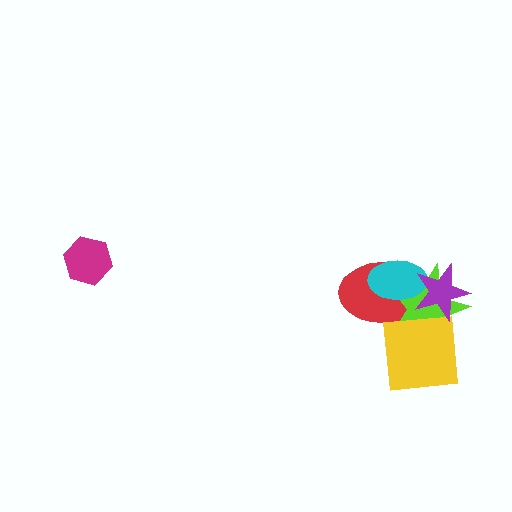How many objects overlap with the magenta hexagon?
0 objects overlap with the magenta hexagon.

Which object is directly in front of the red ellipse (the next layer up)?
The lime star is directly in front of the red ellipse.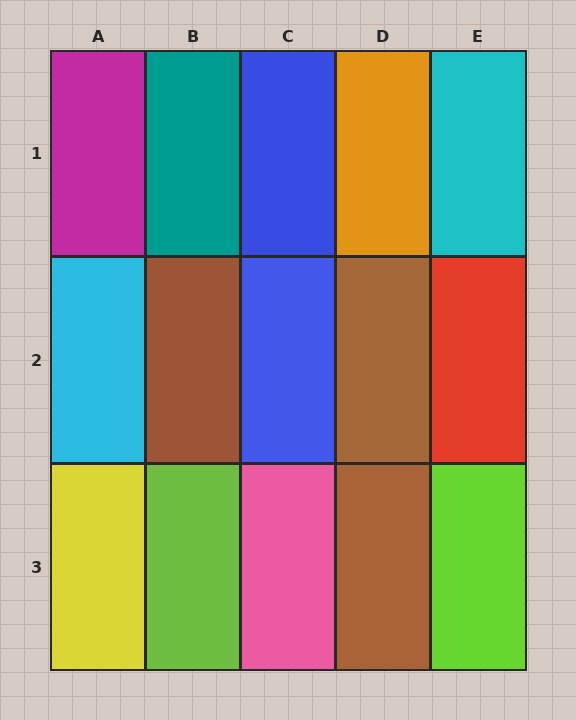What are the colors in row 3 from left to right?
Yellow, lime, pink, brown, lime.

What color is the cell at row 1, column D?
Orange.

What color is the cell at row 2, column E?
Red.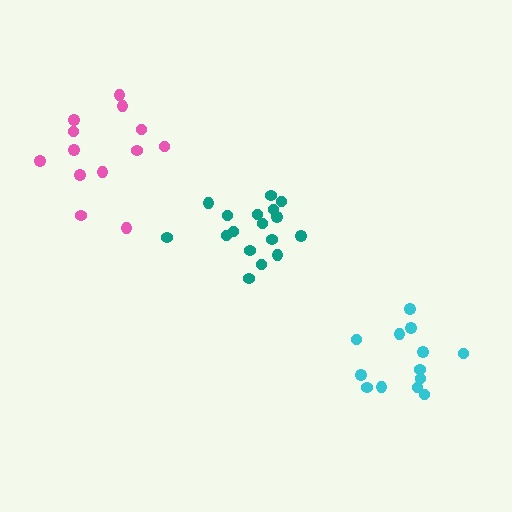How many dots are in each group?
Group 1: 13 dots, Group 2: 17 dots, Group 3: 13 dots (43 total).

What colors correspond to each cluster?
The clusters are colored: pink, teal, cyan.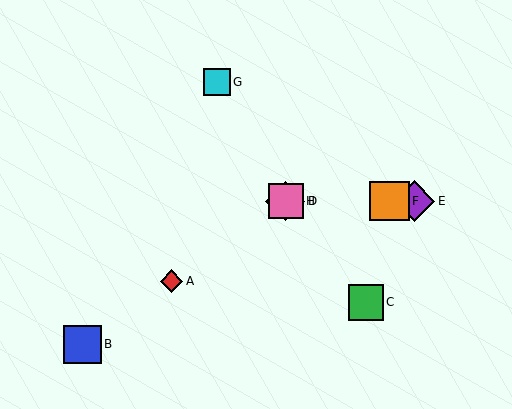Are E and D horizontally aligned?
Yes, both are at y≈201.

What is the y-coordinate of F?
Object F is at y≈201.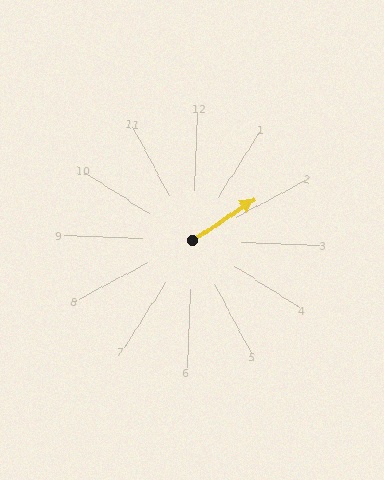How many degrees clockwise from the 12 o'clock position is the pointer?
Approximately 54 degrees.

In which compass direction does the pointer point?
Northeast.